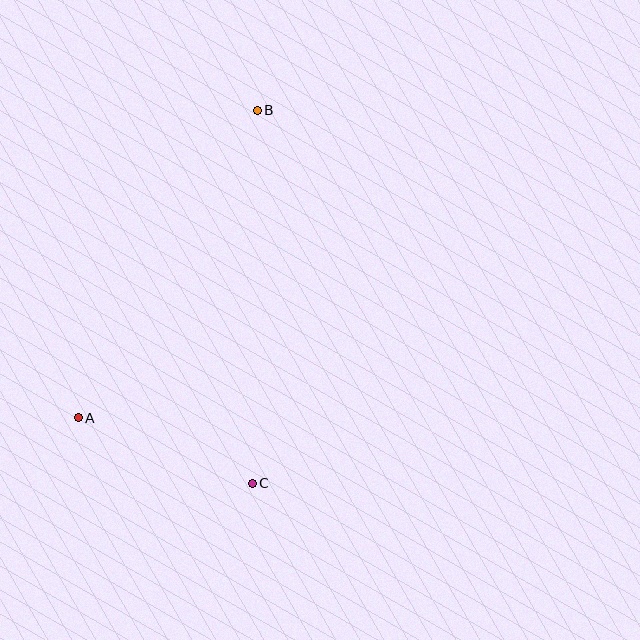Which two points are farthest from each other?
Points B and C are farthest from each other.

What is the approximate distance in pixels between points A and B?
The distance between A and B is approximately 356 pixels.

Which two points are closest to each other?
Points A and C are closest to each other.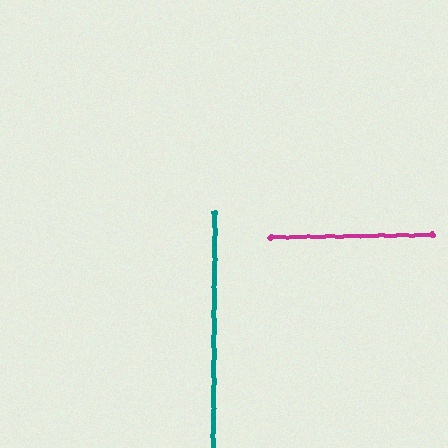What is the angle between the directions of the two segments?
Approximately 88 degrees.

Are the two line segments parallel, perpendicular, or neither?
Perpendicular — they meet at approximately 88°.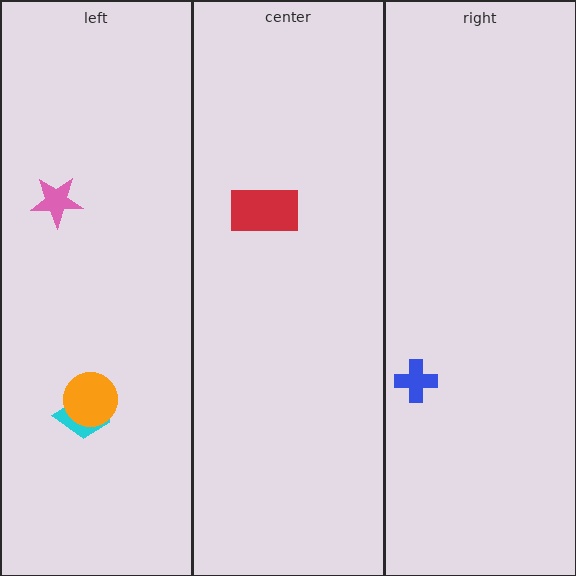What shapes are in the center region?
The red rectangle.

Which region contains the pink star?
The left region.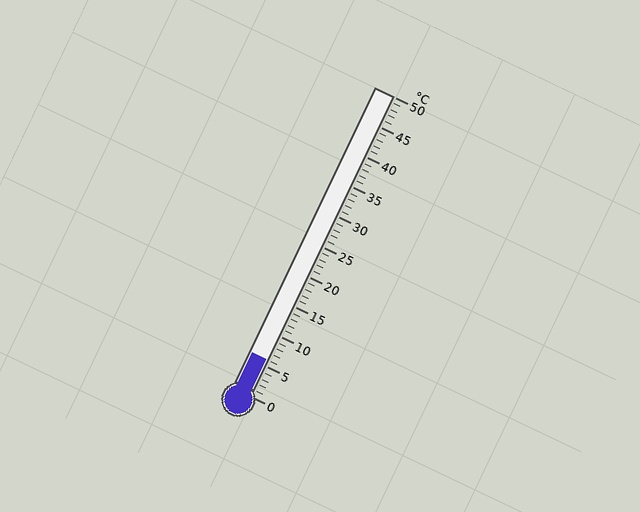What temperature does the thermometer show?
The thermometer shows approximately 6°C.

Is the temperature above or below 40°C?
The temperature is below 40°C.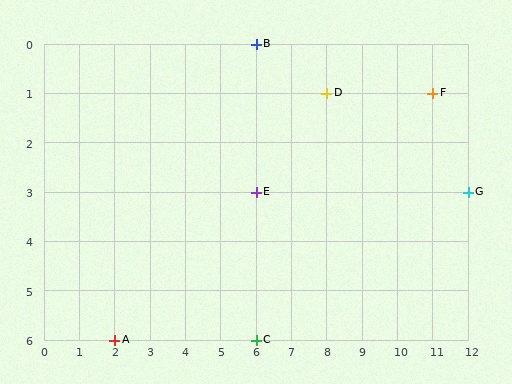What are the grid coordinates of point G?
Point G is at grid coordinates (12, 3).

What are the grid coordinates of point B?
Point B is at grid coordinates (6, 0).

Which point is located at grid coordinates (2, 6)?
Point A is at (2, 6).